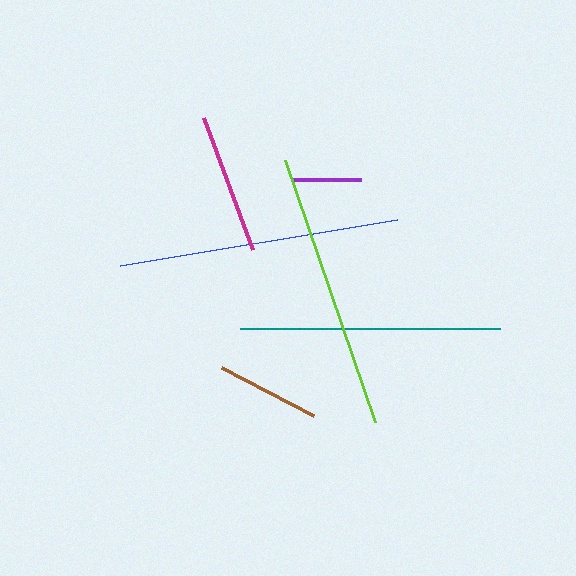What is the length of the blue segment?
The blue segment is approximately 280 pixels long.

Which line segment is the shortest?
The purple line is the shortest at approximately 70 pixels.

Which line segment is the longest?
The blue line is the longest at approximately 280 pixels.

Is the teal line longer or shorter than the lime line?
The lime line is longer than the teal line.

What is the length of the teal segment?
The teal segment is approximately 259 pixels long.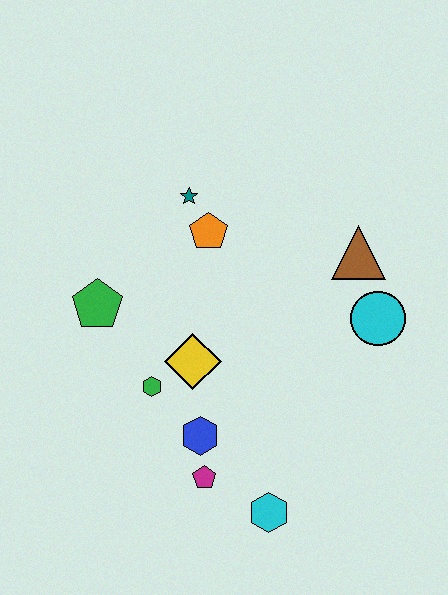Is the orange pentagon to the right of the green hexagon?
Yes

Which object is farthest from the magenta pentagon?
The teal star is farthest from the magenta pentagon.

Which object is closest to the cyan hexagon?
The magenta pentagon is closest to the cyan hexagon.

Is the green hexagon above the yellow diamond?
No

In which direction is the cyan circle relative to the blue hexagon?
The cyan circle is to the right of the blue hexagon.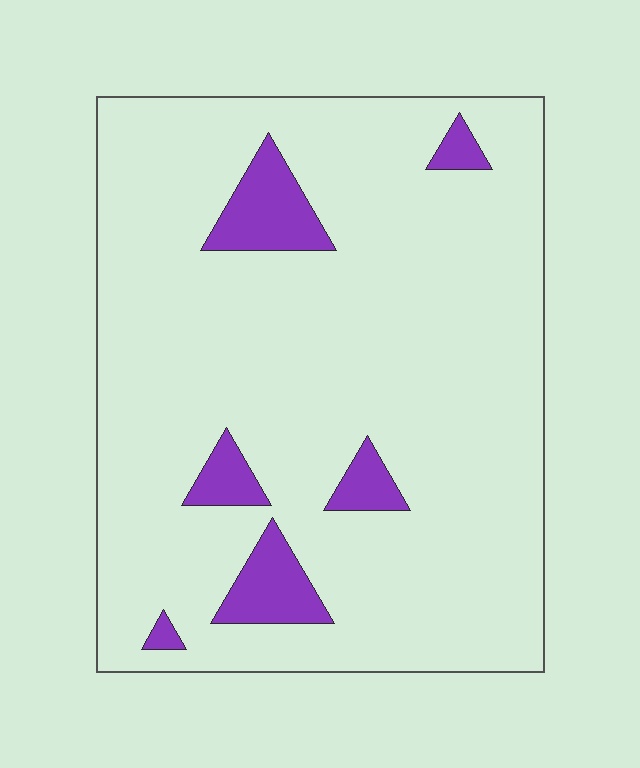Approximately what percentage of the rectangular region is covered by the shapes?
Approximately 10%.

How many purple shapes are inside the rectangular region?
6.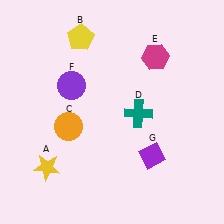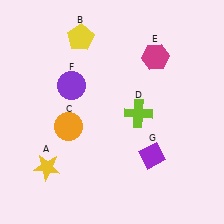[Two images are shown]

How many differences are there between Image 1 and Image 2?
There is 1 difference between the two images.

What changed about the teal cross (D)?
In Image 1, D is teal. In Image 2, it changed to lime.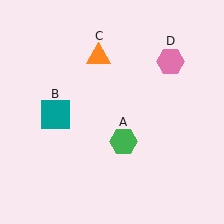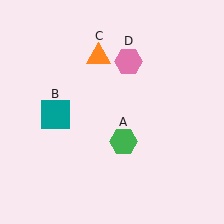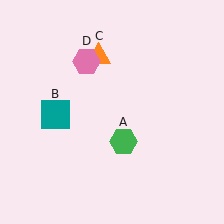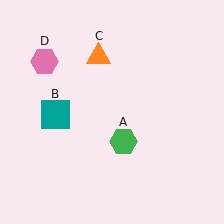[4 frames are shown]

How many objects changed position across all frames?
1 object changed position: pink hexagon (object D).